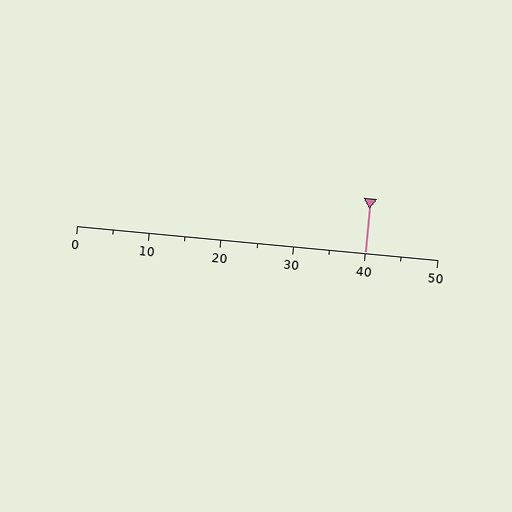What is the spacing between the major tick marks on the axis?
The major ticks are spaced 10 apart.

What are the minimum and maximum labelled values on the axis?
The axis runs from 0 to 50.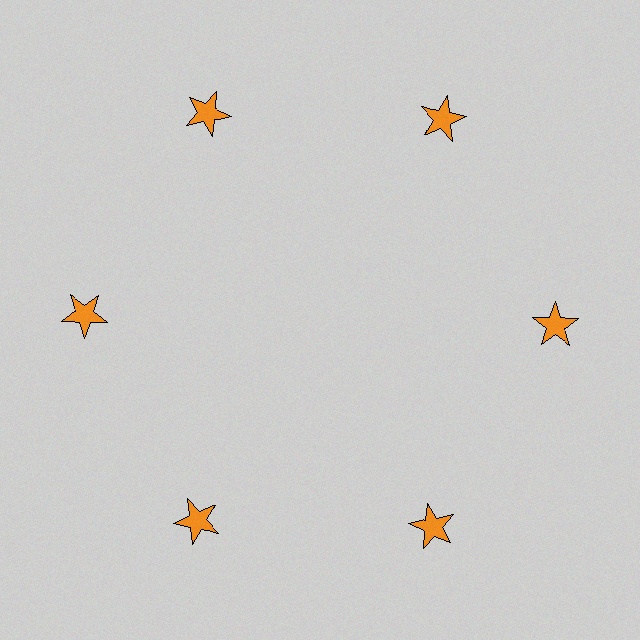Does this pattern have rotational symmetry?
Yes, this pattern has 6-fold rotational symmetry. It looks the same after rotating 60 degrees around the center.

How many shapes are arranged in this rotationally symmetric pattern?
There are 6 shapes, arranged in 6 groups of 1.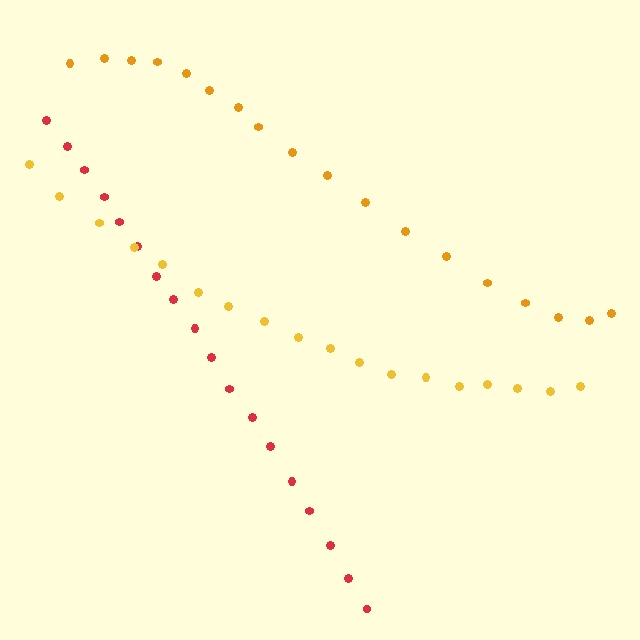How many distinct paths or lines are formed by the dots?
There are 3 distinct paths.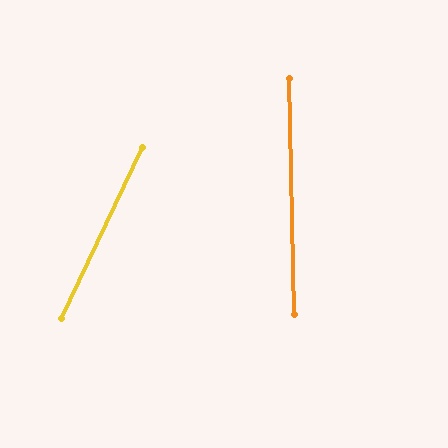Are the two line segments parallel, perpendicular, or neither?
Neither parallel nor perpendicular — they differ by about 27°.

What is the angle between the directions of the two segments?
Approximately 27 degrees.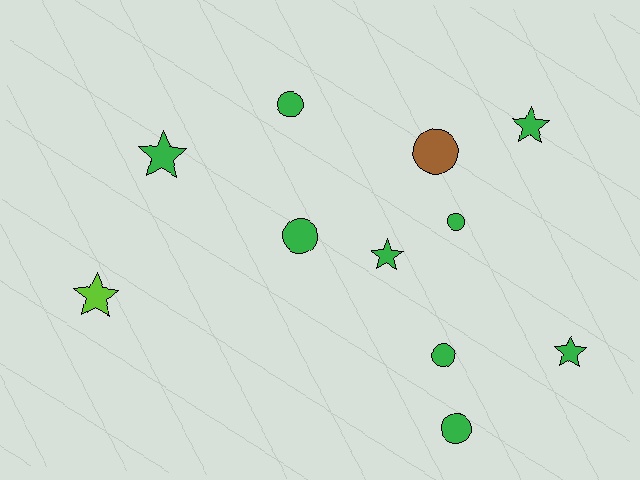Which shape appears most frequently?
Circle, with 6 objects.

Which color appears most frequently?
Green, with 9 objects.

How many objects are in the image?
There are 11 objects.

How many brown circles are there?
There is 1 brown circle.